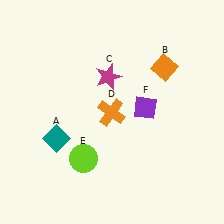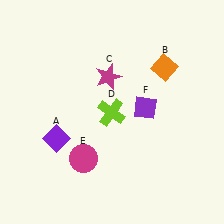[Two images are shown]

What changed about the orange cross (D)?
In Image 1, D is orange. In Image 2, it changed to lime.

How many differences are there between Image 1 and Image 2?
There are 3 differences between the two images.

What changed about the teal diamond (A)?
In Image 1, A is teal. In Image 2, it changed to purple.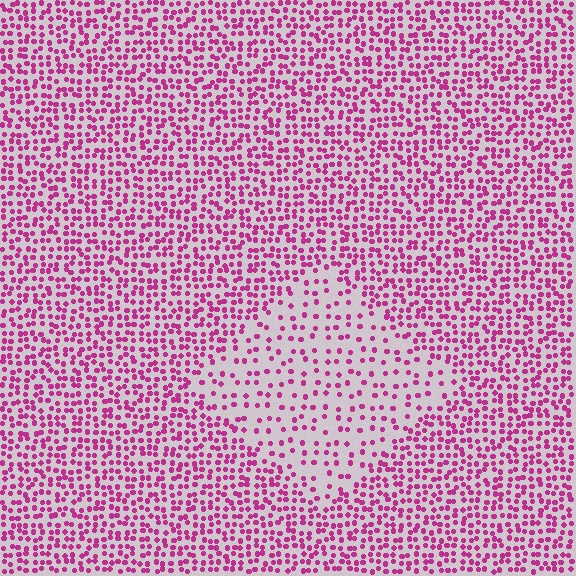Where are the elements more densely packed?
The elements are more densely packed outside the diamond boundary.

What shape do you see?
I see a diamond.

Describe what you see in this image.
The image contains small magenta elements arranged at two different densities. A diamond-shaped region is visible where the elements are less densely packed than the surrounding area.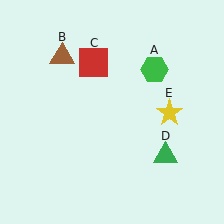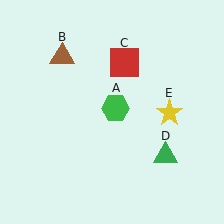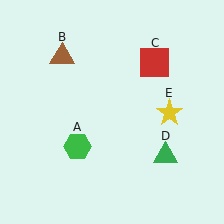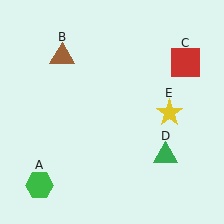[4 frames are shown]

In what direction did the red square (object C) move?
The red square (object C) moved right.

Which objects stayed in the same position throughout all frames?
Brown triangle (object B) and green triangle (object D) and yellow star (object E) remained stationary.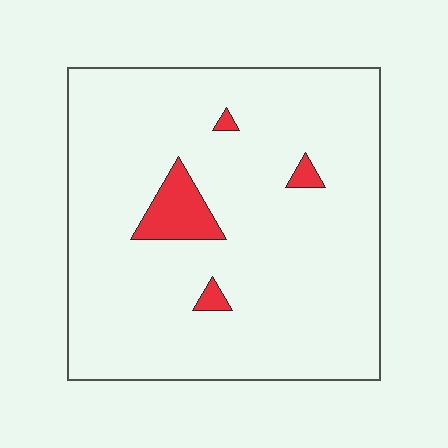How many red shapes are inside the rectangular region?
4.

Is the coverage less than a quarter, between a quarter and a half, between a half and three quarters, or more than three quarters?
Less than a quarter.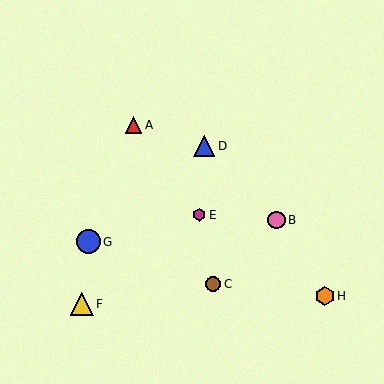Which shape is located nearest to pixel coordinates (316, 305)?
The orange hexagon (labeled H) at (325, 296) is nearest to that location.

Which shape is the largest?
The blue circle (labeled G) is the largest.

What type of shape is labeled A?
Shape A is a red triangle.